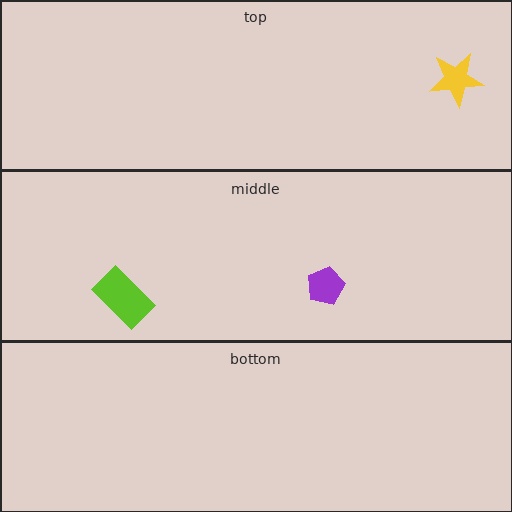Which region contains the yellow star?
The top region.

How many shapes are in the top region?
1.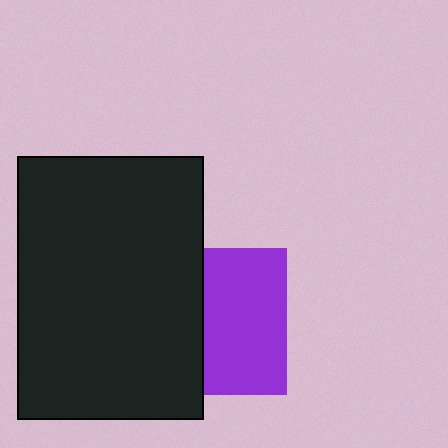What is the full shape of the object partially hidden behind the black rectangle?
The partially hidden object is a purple square.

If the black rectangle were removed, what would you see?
You would see the complete purple square.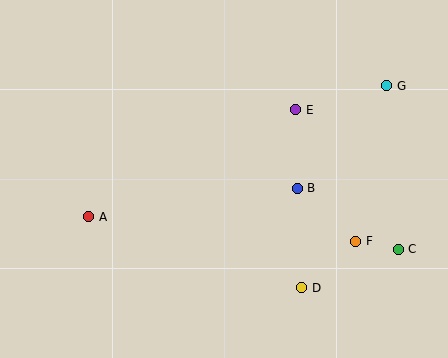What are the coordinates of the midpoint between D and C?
The midpoint between D and C is at (350, 268).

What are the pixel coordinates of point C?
Point C is at (398, 249).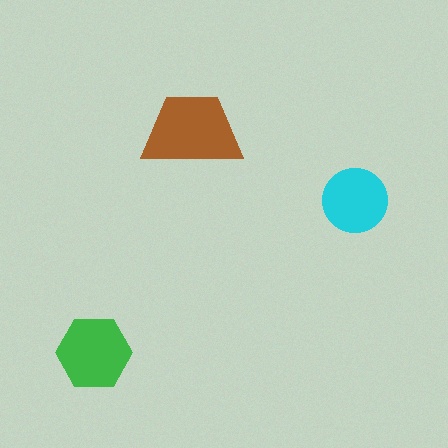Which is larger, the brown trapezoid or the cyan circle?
The brown trapezoid.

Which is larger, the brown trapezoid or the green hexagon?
The brown trapezoid.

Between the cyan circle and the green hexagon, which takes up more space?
The green hexagon.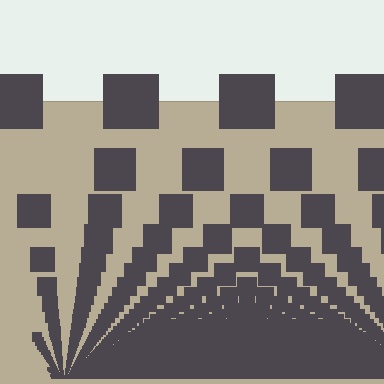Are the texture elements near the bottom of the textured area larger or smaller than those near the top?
Smaller. The gradient is inverted — elements near the bottom are smaller and denser.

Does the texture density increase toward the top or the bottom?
Density increases toward the bottom.